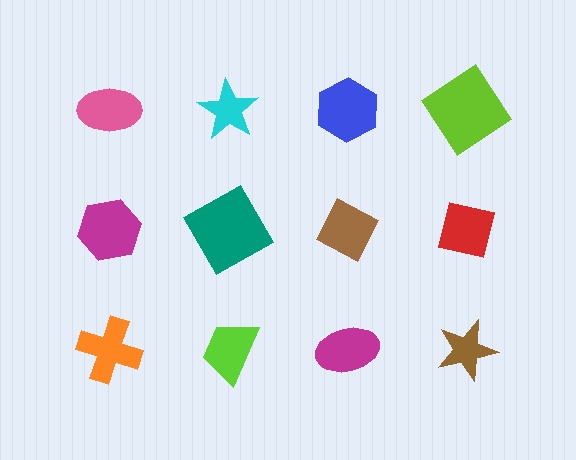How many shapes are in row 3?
4 shapes.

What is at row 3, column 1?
An orange cross.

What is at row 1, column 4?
A lime diamond.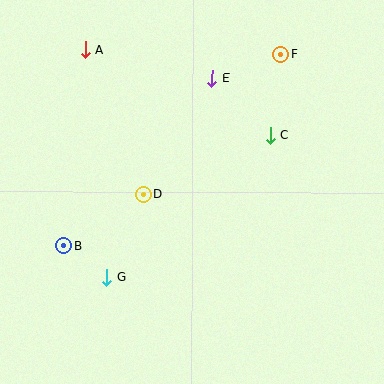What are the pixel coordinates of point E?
Point E is at (212, 78).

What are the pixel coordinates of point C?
Point C is at (270, 135).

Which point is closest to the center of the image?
Point D at (143, 194) is closest to the center.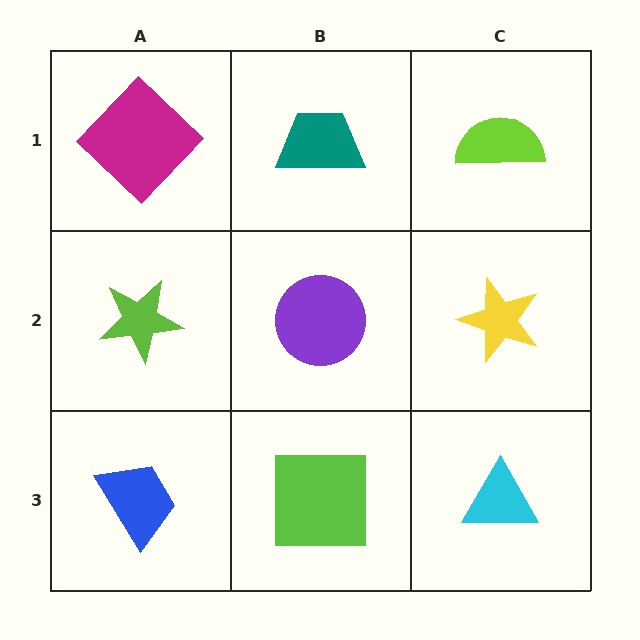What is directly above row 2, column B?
A teal trapezoid.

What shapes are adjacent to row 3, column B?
A purple circle (row 2, column B), a blue trapezoid (row 3, column A), a cyan triangle (row 3, column C).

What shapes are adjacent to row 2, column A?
A magenta diamond (row 1, column A), a blue trapezoid (row 3, column A), a purple circle (row 2, column B).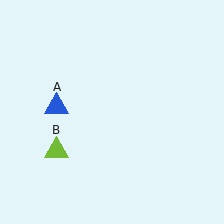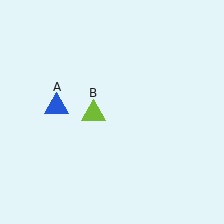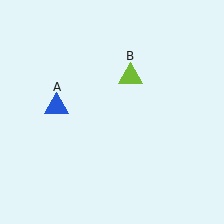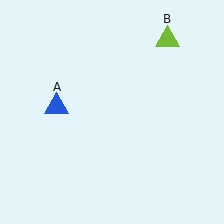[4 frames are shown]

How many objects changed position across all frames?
1 object changed position: lime triangle (object B).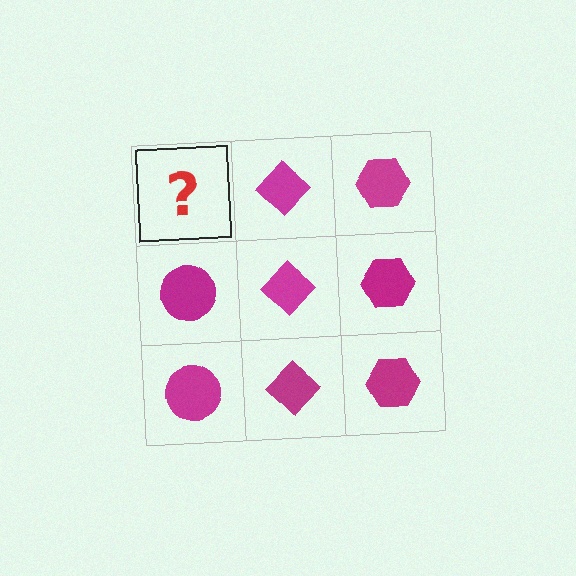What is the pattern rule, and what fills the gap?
The rule is that each column has a consistent shape. The gap should be filled with a magenta circle.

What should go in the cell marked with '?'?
The missing cell should contain a magenta circle.